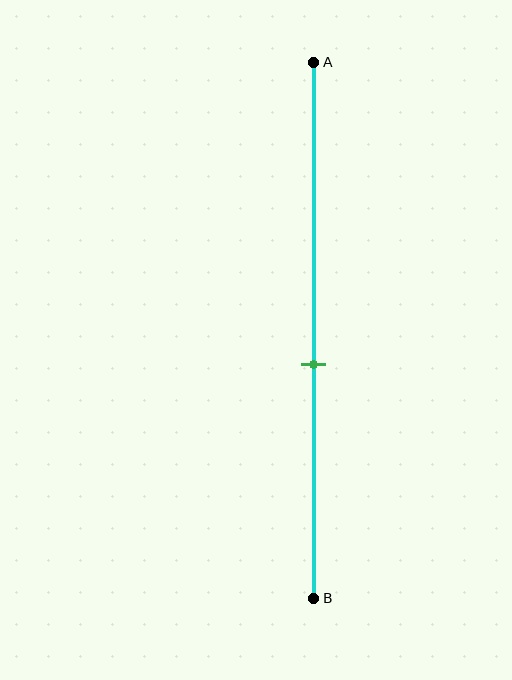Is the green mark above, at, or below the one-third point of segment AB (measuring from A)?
The green mark is below the one-third point of segment AB.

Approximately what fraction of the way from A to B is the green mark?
The green mark is approximately 55% of the way from A to B.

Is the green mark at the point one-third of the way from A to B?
No, the mark is at about 55% from A, not at the 33% one-third point.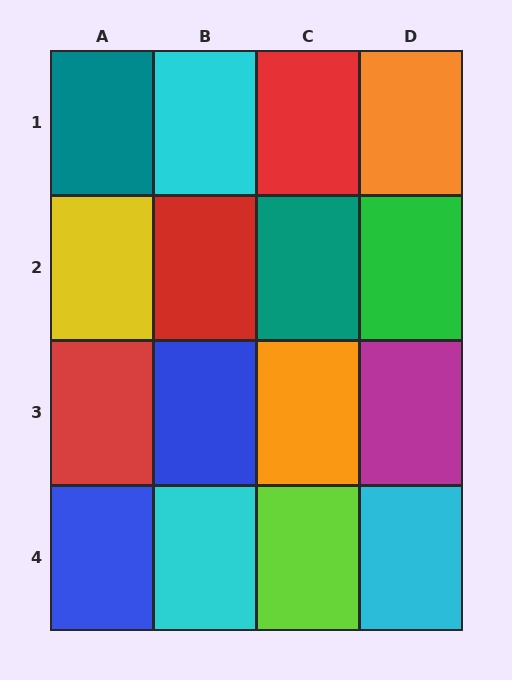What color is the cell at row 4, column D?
Cyan.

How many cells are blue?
2 cells are blue.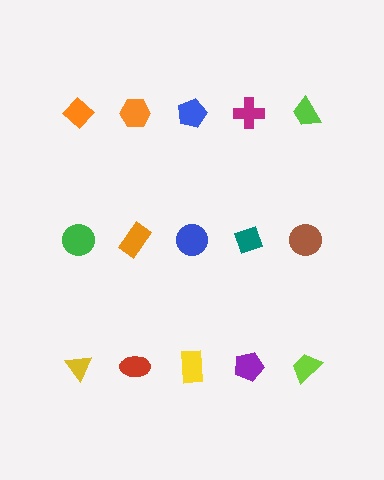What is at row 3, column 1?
A yellow triangle.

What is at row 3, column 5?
A lime trapezoid.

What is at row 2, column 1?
A green circle.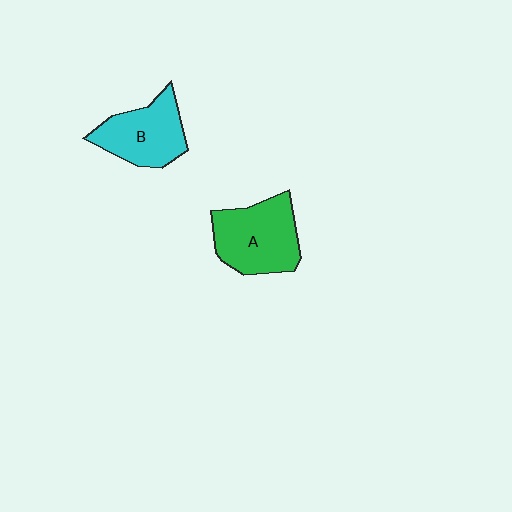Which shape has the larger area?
Shape A (green).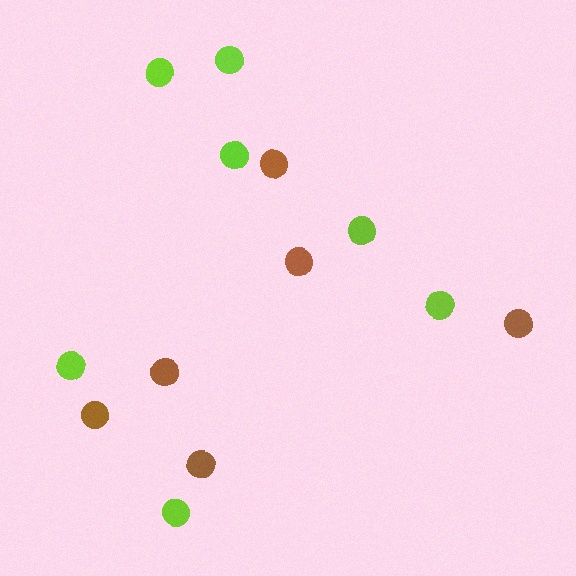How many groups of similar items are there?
There are 2 groups: one group of lime circles (7) and one group of brown circles (6).